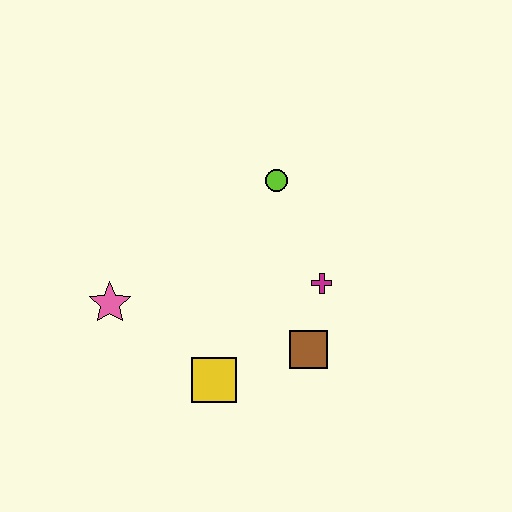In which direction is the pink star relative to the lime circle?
The pink star is to the left of the lime circle.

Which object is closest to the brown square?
The magenta cross is closest to the brown square.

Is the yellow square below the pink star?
Yes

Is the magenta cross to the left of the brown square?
No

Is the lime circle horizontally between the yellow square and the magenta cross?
Yes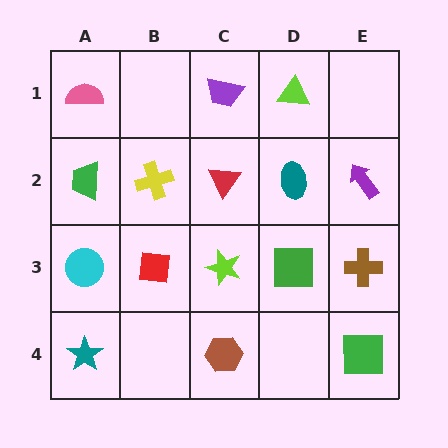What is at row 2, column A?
A green trapezoid.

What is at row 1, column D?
A lime triangle.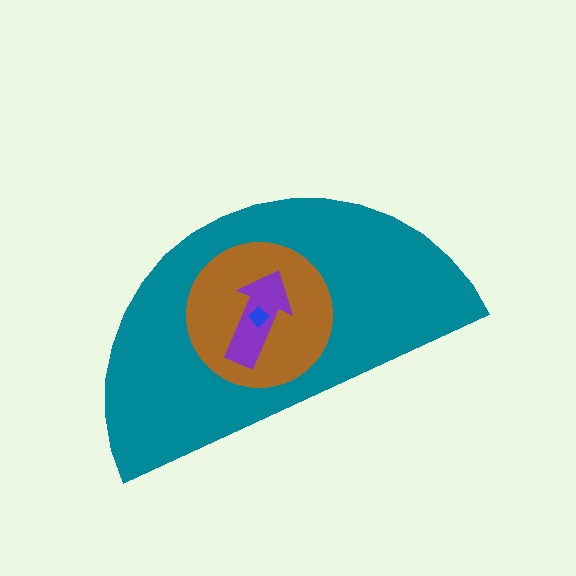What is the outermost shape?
The teal semicircle.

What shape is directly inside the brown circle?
The purple arrow.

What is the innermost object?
The blue diamond.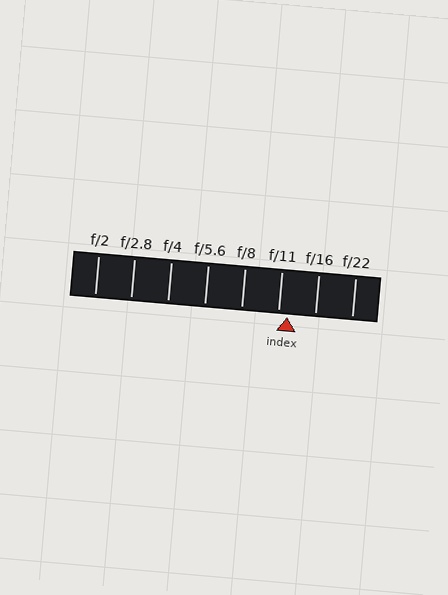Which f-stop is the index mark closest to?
The index mark is closest to f/11.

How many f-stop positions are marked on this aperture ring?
There are 8 f-stop positions marked.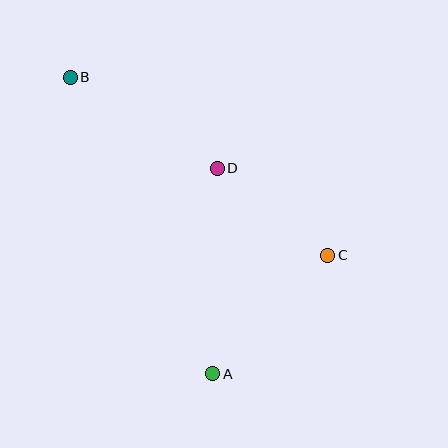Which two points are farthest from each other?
Points A and B are farthest from each other.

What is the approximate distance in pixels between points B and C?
The distance between B and C is approximately 313 pixels.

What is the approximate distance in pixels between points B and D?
The distance between B and D is approximately 173 pixels.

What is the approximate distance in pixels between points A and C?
The distance between A and C is approximately 165 pixels.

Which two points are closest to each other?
Points C and D are closest to each other.